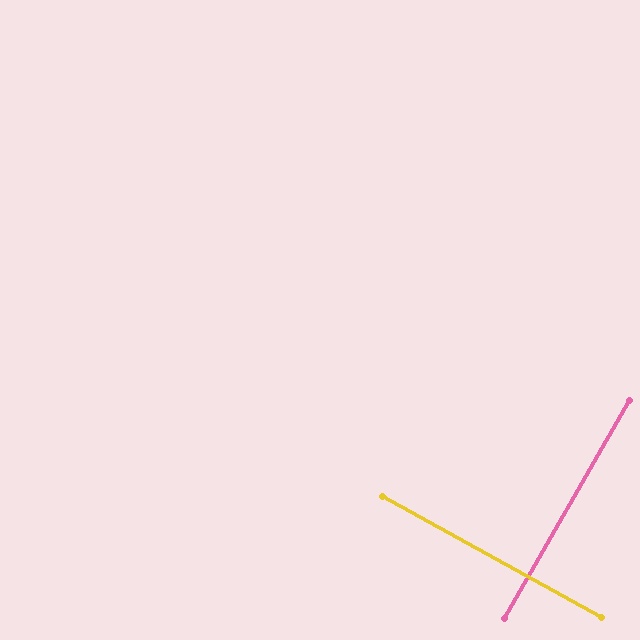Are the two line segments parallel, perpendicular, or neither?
Perpendicular — they meet at approximately 89°.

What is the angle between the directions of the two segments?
Approximately 89 degrees.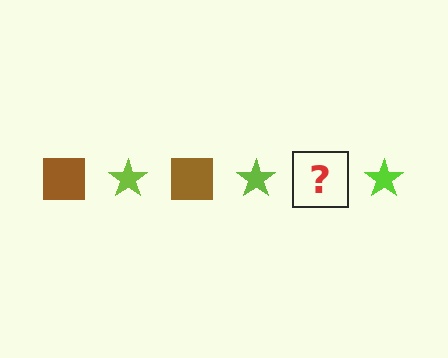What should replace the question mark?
The question mark should be replaced with a brown square.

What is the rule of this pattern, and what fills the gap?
The rule is that the pattern alternates between brown square and lime star. The gap should be filled with a brown square.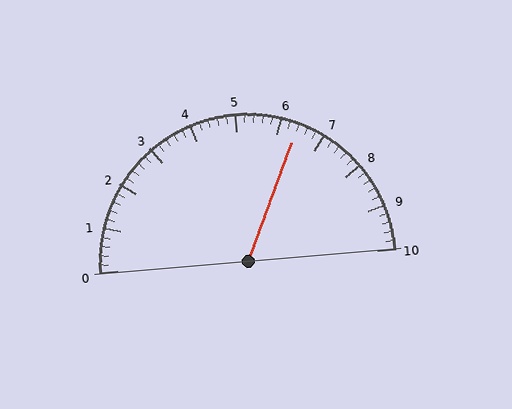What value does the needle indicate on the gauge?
The needle indicates approximately 6.4.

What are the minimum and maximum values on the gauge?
The gauge ranges from 0 to 10.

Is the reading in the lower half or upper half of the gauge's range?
The reading is in the upper half of the range (0 to 10).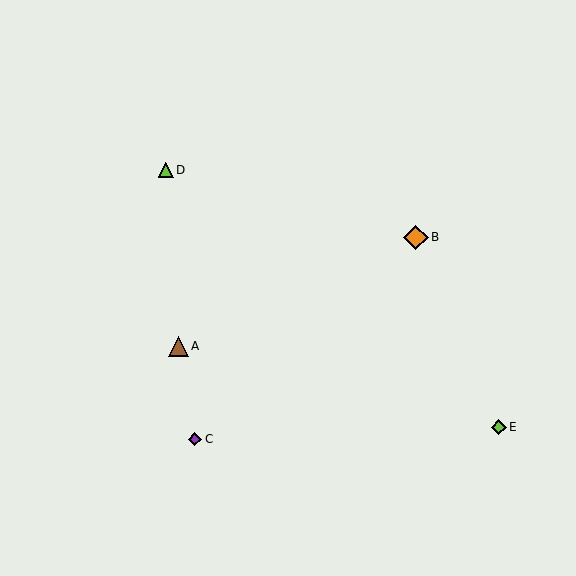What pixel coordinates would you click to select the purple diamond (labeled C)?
Click at (195, 439) to select the purple diamond C.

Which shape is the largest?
The orange diamond (labeled B) is the largest.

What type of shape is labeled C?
Shape C is a purple diamond.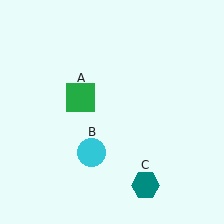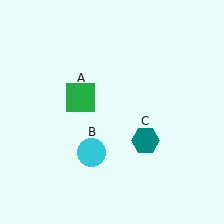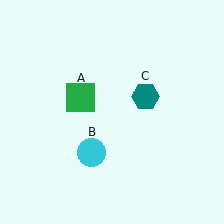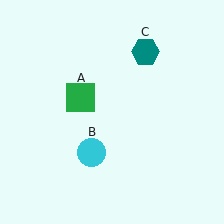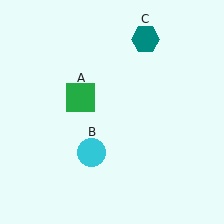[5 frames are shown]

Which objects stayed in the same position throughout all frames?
Green square (object A) and cyan circle (object B) remained stationary.